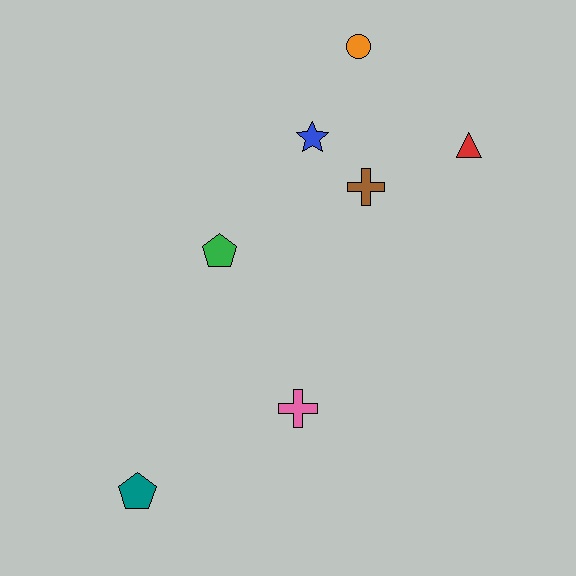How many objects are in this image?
There are 7 objects.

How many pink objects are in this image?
There is 1 pink object.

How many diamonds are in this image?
There are no diamonds.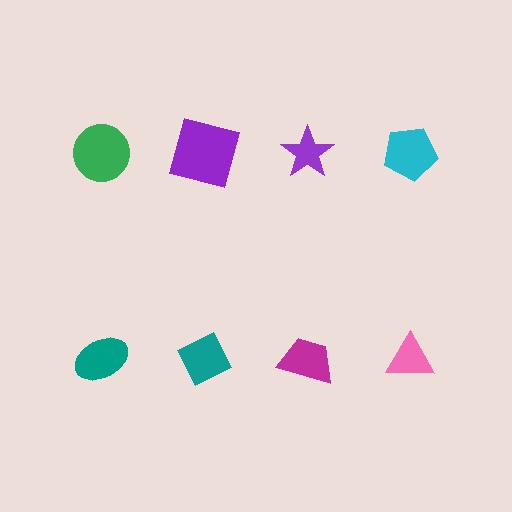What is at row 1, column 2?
A purple square.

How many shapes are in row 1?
4 shapes.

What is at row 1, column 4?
A cyan pentagon.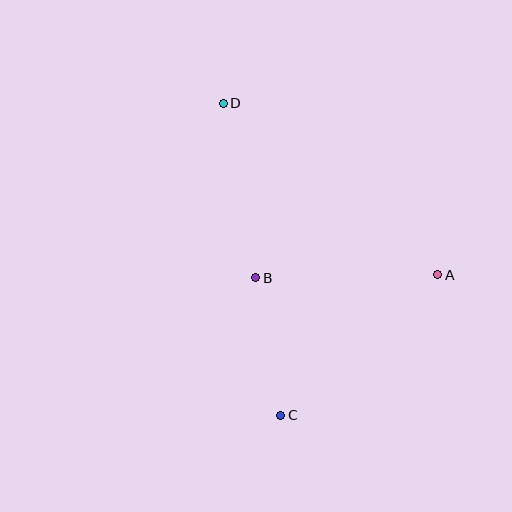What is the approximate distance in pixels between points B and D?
The distance between B and D is approximately 177 pixels.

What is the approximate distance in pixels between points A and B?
The distance between A and B is approximately 182 pixels.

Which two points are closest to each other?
Points B and C are closest to each other.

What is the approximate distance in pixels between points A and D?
The distance between A and D is approximately 274 pixels.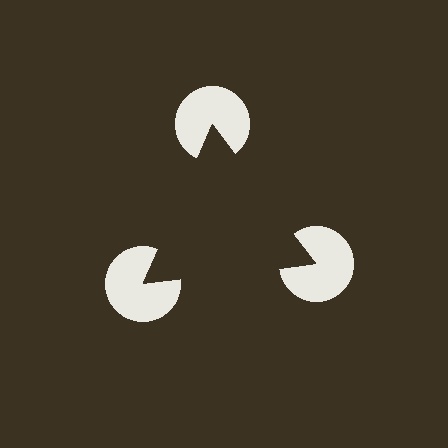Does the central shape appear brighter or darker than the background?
It typically appears slightly darker than the background, even though no actual brightness change is drawn.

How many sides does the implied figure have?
3 sides.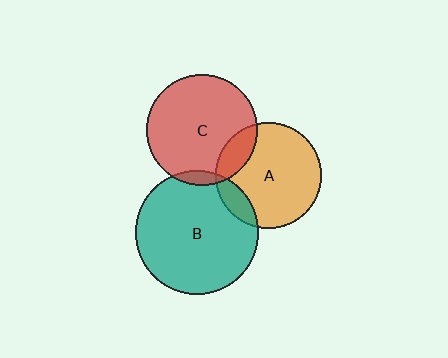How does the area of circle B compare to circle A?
Approximately 1.4 times.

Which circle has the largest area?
Circle B (teal).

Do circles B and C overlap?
Yes.